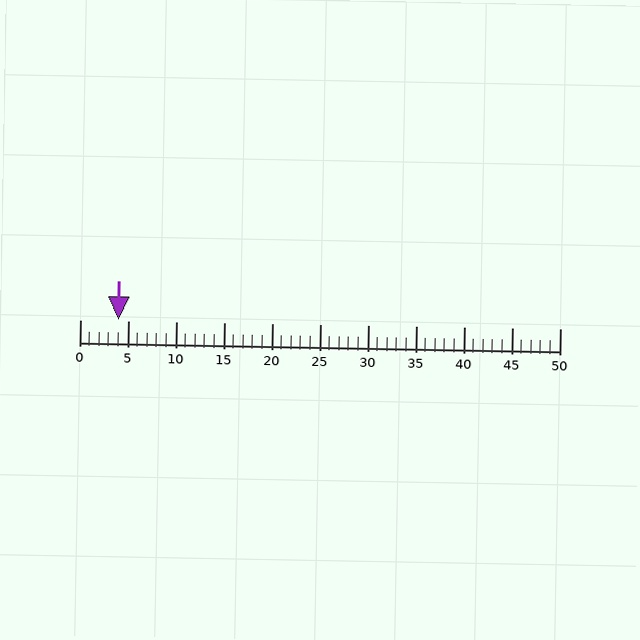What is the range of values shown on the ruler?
The ruler shows values from 0 to 50.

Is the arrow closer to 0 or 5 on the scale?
The arrow is closer to 5.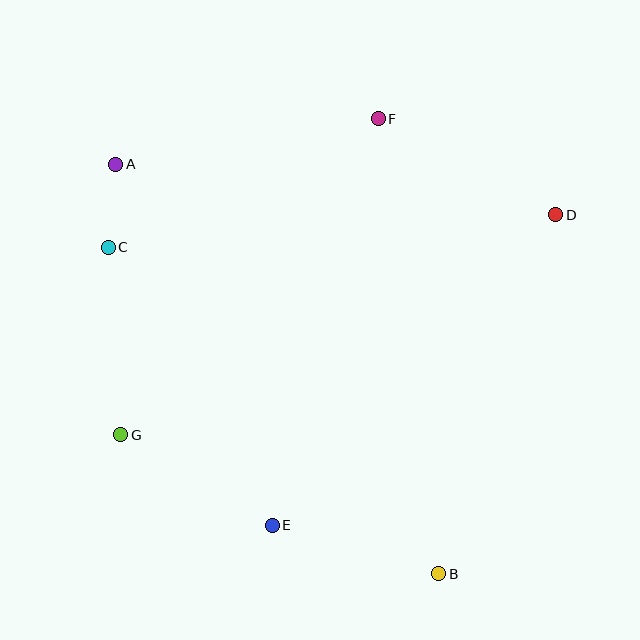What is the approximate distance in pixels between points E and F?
The distance between E and F is approximately 420 pixels.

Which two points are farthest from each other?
Points A and B are farthest from each other.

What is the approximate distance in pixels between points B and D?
The distance between B and D is approximately 377 pixels.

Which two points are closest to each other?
Points A and C are closest to each other.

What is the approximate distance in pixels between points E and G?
The distance between E and G is approximately 177 pixels.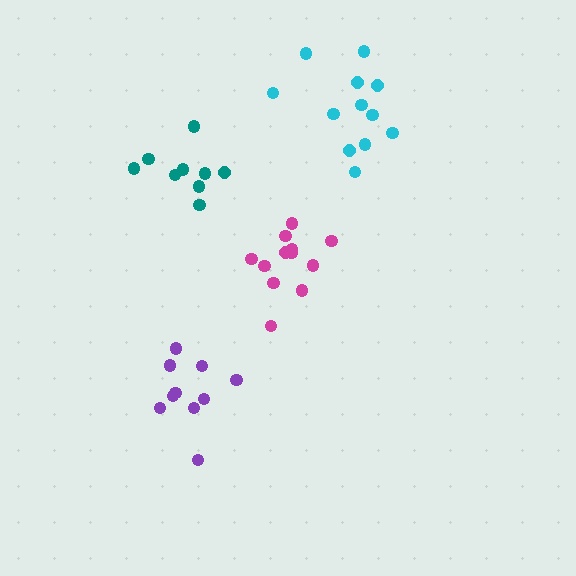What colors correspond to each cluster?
The clusters are colored: purple, teal, cyan, magenta.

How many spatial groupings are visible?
There are 4 spatial groupings.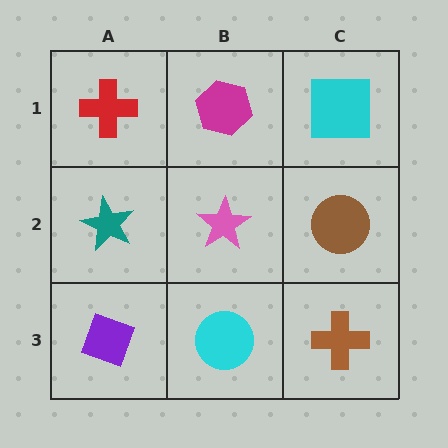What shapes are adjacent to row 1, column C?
A brown circle (row 2, column C), a magenta hexagon (row 1, column B).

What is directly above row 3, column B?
A pink star.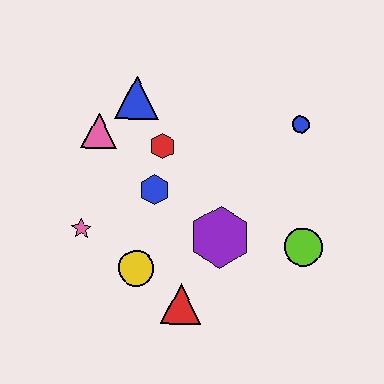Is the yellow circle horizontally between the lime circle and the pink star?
Yes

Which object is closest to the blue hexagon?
The red hexagon is closest to the blue hexagon.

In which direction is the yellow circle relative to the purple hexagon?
The yellow circle is to the left of the purple hexagon.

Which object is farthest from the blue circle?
The pink star is farthest from the blue circle.